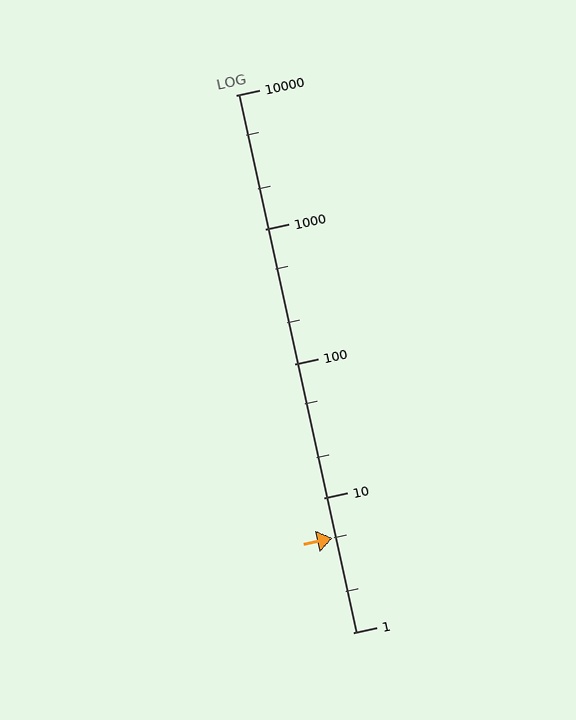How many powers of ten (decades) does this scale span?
The scale spans 4 decades, from 1 to 10000.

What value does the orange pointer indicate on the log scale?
The pointer indicates approximately 5.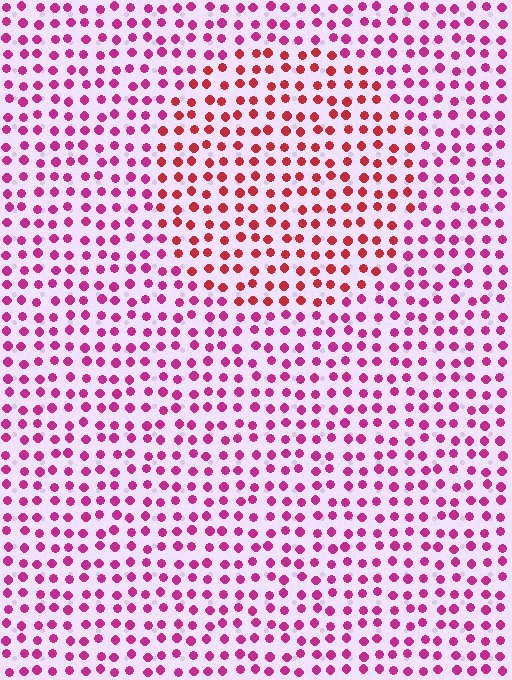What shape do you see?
I see a circle.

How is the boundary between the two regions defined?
The boundary is defined purely by a slight shift in hue (about 34 degrees). Spacing, size, and orientation are identical on both sides.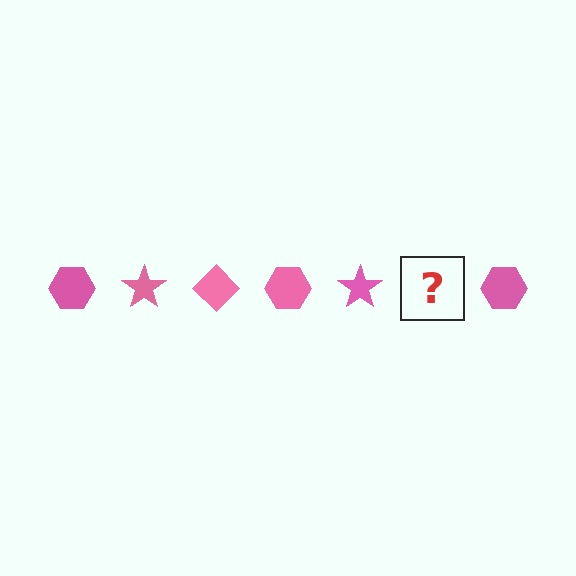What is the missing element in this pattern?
The missing element is a pink diamond.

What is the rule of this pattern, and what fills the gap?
The rule is that the pattern cycles through hexagon, star, diamond shapes in pink. The gap should be filled with a pink diamond.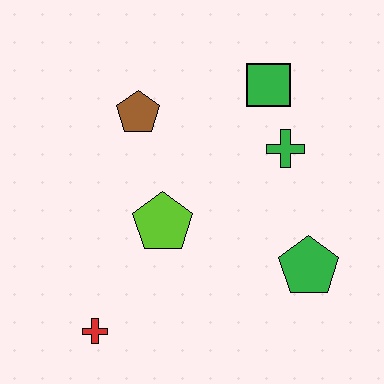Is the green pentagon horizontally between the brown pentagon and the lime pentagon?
No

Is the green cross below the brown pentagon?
Yes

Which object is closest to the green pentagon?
The green cross is closest to the green pentagon.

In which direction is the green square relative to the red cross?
The green square is above the red cross.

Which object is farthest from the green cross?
The red cross is farthest from the green cross.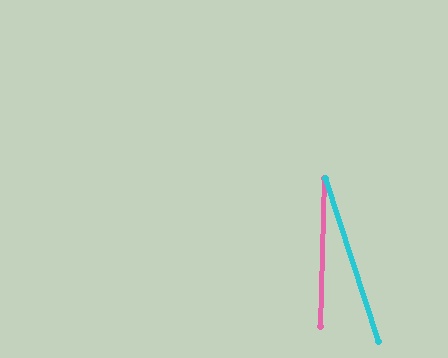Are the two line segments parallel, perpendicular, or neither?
Neither parallel nor perpendicular — they differ by about 19°.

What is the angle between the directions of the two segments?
Approximately 19 degrees.